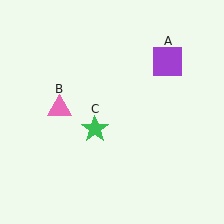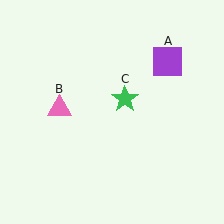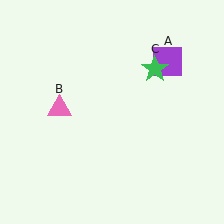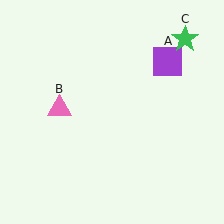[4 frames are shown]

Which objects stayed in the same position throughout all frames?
Purple square (object A) and pink triangle (object B) remained stationary.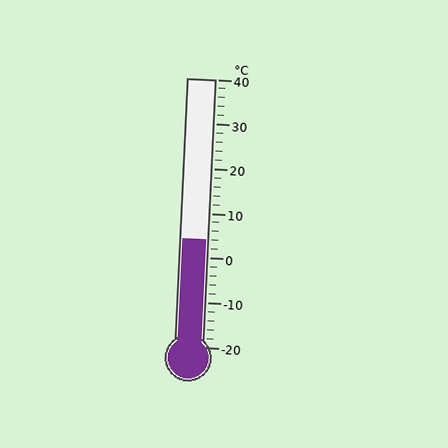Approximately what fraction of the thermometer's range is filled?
The thermometer is filled to approximately 40% of its range.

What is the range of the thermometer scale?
The thermometer scale ranges from -20°C to 40°C.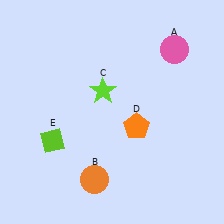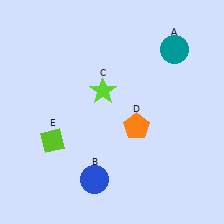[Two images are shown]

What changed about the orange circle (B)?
In Image 1, B is orange. In Image 2, it changed to blue.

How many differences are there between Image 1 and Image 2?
There are 2 differences between the two images.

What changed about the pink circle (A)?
In Image 1, A is pink. In Image 2, it changed to teal.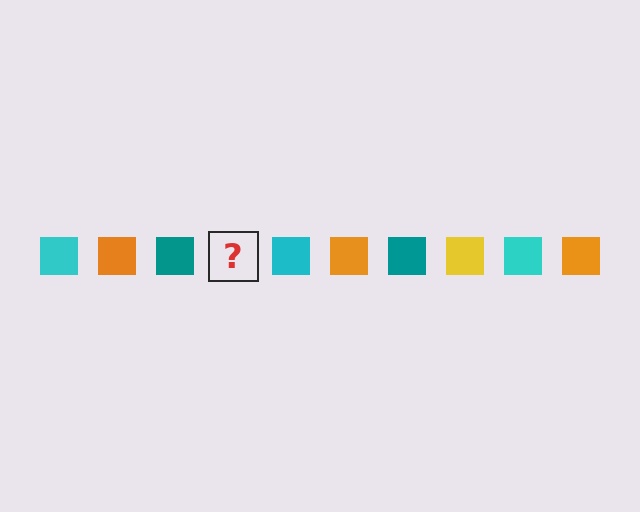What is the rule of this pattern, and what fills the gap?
The rule is that the pattern cycles through cyan, orange, teal, yellow squares. The gap should be filled with a yellow square.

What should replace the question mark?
The question mark should be replaced with a yellow square.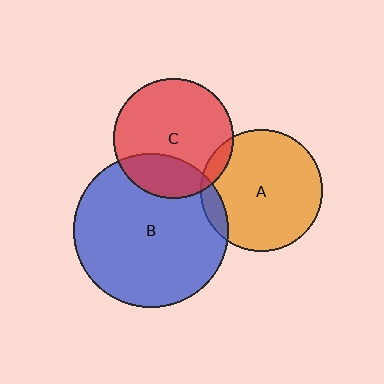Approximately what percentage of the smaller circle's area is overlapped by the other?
Approximately 10%.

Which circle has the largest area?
Circle B (blue).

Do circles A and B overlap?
Yes.